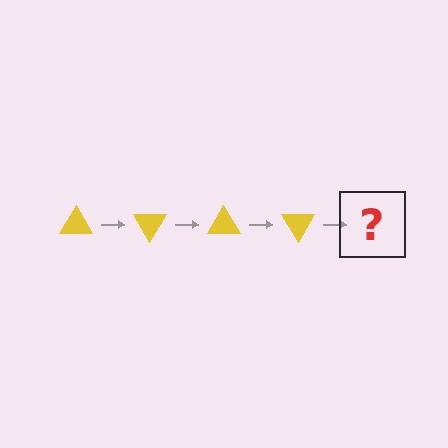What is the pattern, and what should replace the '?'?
The pattern is that the triangle rotates 60 degrees each step. The '?' should be a yellow triangle rotated 240 degrees.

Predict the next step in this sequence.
The next step is a yellow triangle rotated 240 degrees.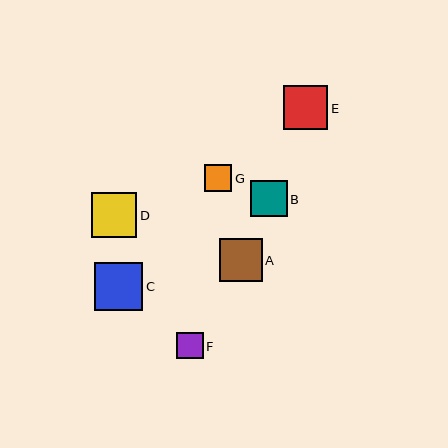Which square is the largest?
Square C is the largest with a size of approximately 48 pixels.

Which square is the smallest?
Square F is the smallest with a size of approximately 27 pixels.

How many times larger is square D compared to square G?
Square D is approximately 1.6 times the size of square G.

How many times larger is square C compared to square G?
Square C is approximately 1.8 times the size of square G.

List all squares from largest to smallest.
From largest to smallest: C, D, E, A, B, G, F.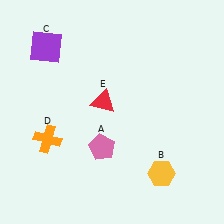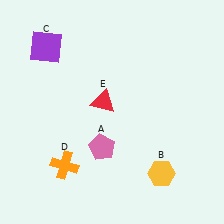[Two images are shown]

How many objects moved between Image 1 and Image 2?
1 object moved between the two images.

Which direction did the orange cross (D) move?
The orange cross (D) moved down.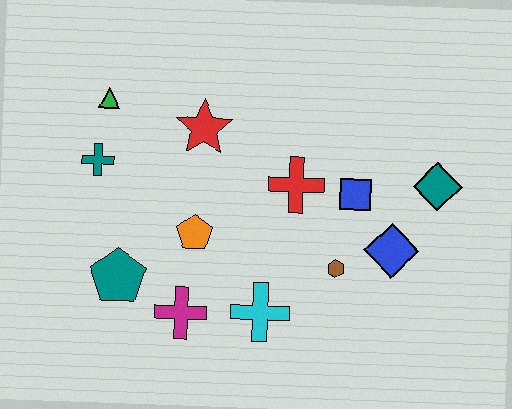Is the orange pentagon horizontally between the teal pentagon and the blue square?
Yes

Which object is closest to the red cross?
The blue square is closest to the red cross.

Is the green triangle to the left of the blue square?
Yes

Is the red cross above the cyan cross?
Yes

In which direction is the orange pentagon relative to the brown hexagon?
The orange pentagon is to the left of the brown hexagon.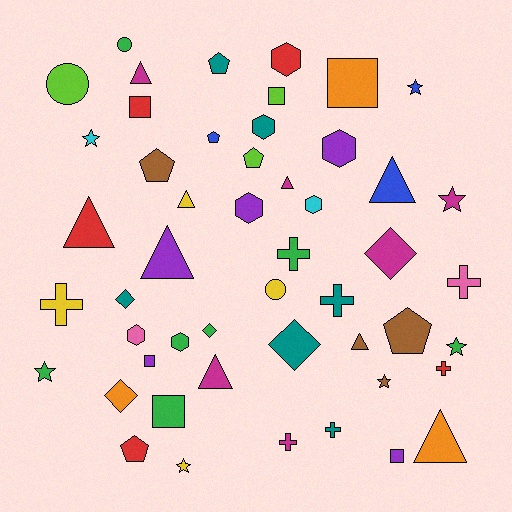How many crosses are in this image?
There are 7 crosses.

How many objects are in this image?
There are 50 objects.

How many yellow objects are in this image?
There are 4 yellow objects.